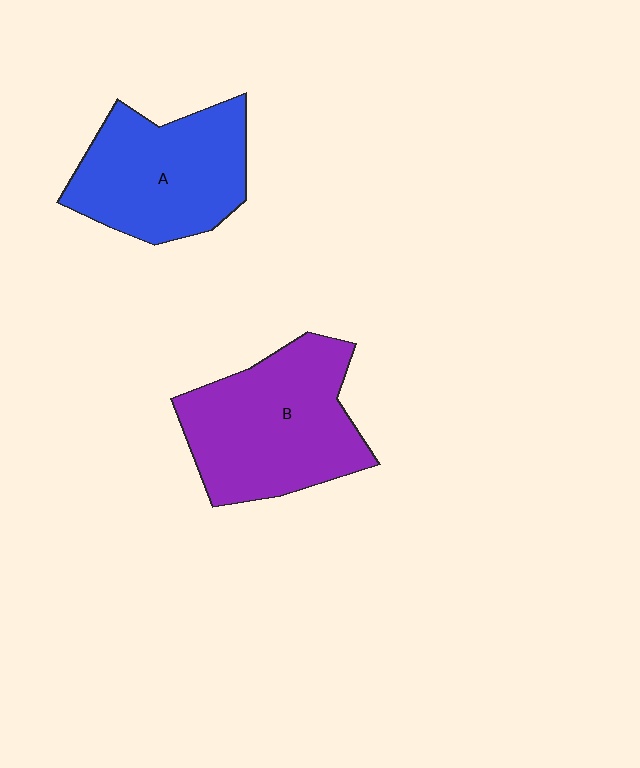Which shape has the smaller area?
Shape A (blue).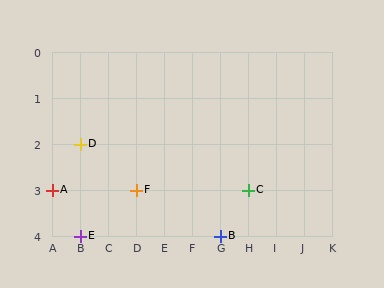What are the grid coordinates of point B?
Point B is at grid coordinates (G, 4).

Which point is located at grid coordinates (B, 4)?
Point E is at (B, 4).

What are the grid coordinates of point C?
Point C is at grid coordinates (H, 3).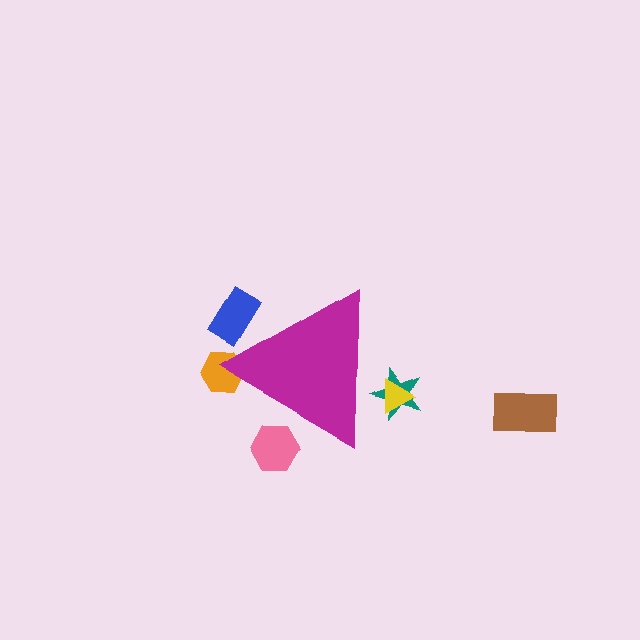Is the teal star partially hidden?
Yes, the teal star is partially hidden behind the magenta triangle.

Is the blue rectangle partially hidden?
Yes, the blue rectangle is partially hidden behind the magenta triangle.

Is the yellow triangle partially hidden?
Yes, the yellow triangle is partially hidden behind the magenta triangle.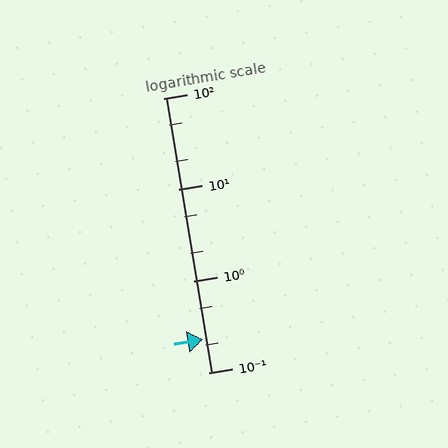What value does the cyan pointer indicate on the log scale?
The pointer indicates approximately 0.23.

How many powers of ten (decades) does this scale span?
The scale spans 3 decades, from 0.1 to 100.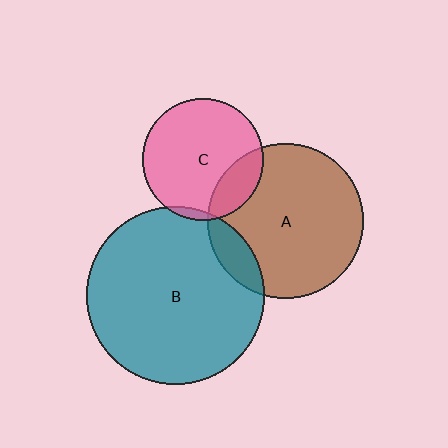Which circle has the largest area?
Circle B (teal).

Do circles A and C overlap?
Yes.